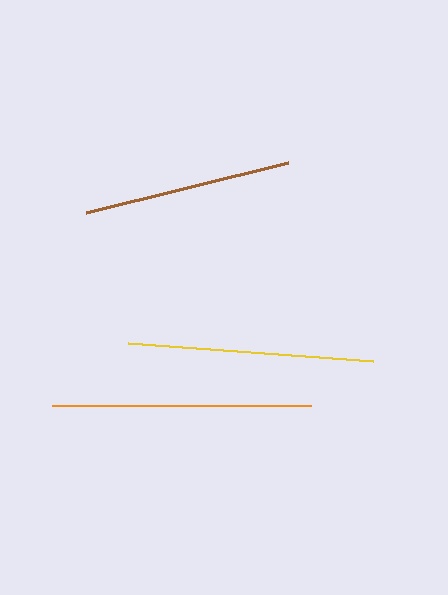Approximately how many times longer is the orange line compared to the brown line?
The orange line is approximately 1.2 times the length of the brown line.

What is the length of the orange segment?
The orange segment is approximately 259 pixels long.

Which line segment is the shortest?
The brown line is the shortest at approximately 208 pixels.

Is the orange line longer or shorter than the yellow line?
The orange line is longer than the yellow line.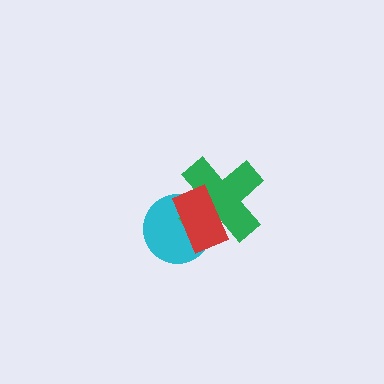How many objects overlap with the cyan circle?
2 objects overlap with the cyan circle.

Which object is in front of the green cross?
The red rectangle is in front of the green cross.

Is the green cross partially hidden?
Yes, it is partially covered by another shape.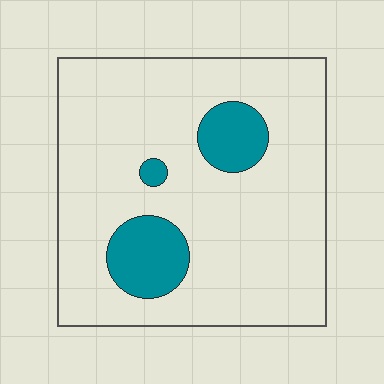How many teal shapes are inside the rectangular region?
3.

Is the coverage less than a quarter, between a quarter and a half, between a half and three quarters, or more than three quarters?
Less than a quarter.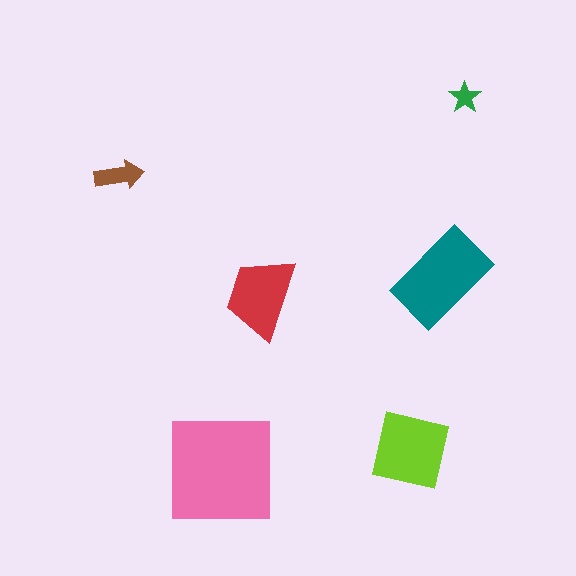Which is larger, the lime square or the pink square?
The pink square.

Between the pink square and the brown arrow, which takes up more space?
The pink square.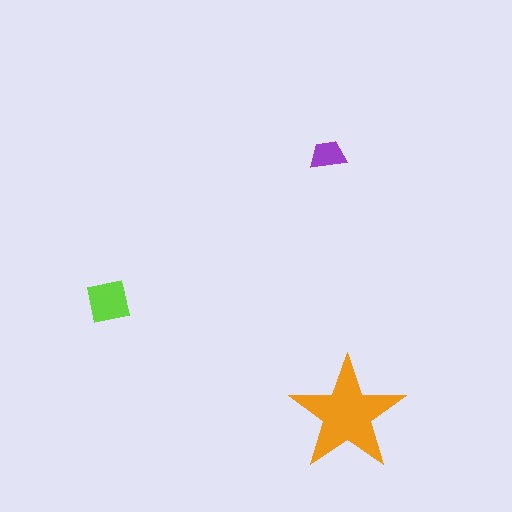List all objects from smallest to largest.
The purple trapezoid, the lime square, the orange star.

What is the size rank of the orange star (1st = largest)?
1st.